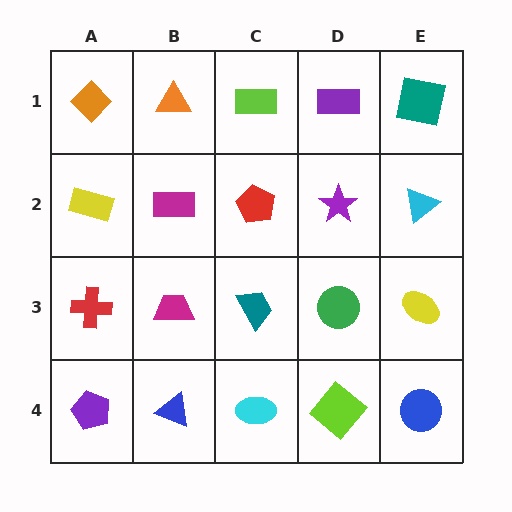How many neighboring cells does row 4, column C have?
3.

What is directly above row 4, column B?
A magenta trapezoid.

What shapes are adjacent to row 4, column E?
A yellow ellipse (row 3, column E), a lime diamond (row 4, column D).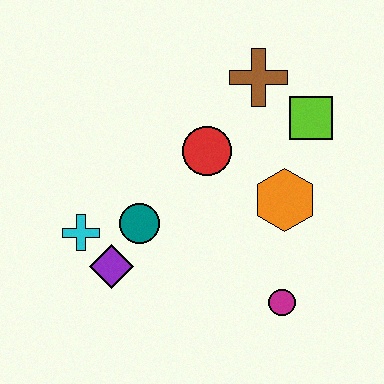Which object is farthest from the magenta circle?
The brown cross is farthest from the magenta circle.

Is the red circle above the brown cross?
No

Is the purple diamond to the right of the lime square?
No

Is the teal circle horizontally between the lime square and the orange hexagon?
No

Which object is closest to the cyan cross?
The purple diamond is closest to the cyan cross.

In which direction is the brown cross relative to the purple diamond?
The brown cross is above the purple diamond.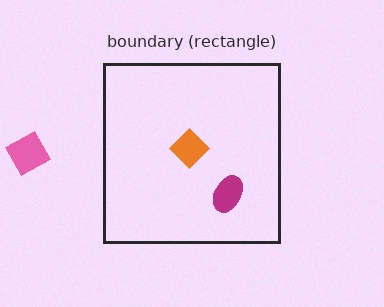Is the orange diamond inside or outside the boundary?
Inside.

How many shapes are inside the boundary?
2 inside, 1 outside.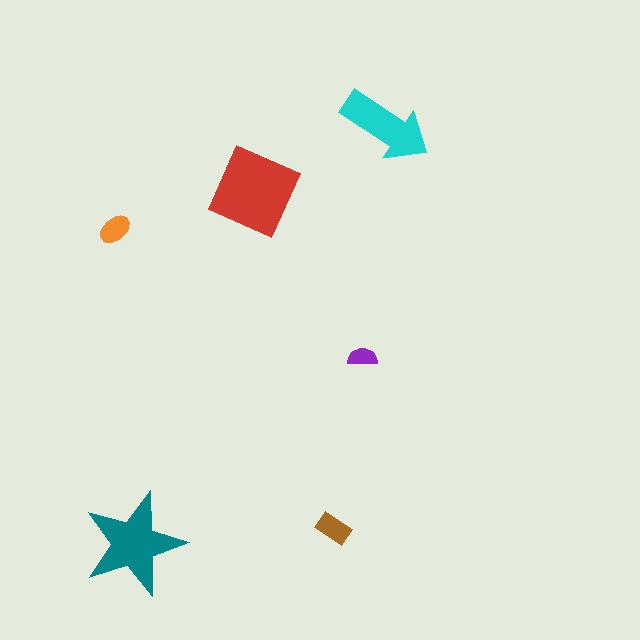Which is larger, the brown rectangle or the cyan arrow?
The cyan arrow.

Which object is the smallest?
The purple semicircle.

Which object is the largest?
The red diamond.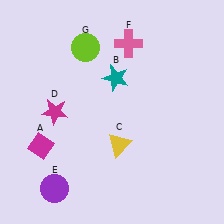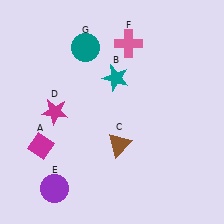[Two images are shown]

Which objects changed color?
C changed from yellow to brown. G changed from lime to teal.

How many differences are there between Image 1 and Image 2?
There are 2 differences between the two images.